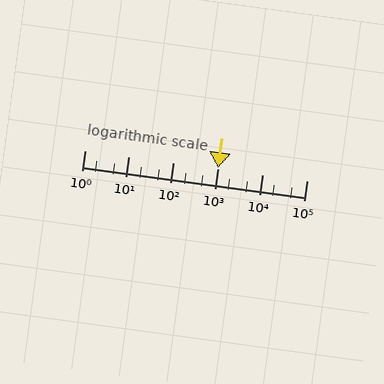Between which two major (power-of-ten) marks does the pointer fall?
The pointer is between 1000 and 10000.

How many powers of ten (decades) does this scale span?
The scale spans 5 decades, from 1 to 100000.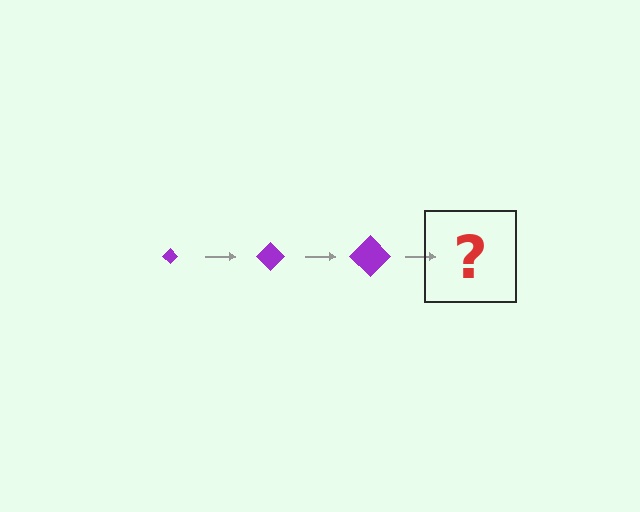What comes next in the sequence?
The next element should be a purple diamond, larger than the previous one.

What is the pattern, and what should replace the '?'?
The pattern is that the diamond gets progressively larger each step. The '?' should be a purple diamond, larger than the previous one.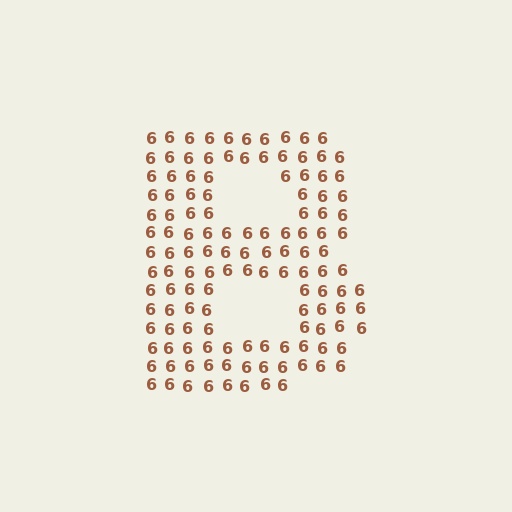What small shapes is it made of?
It is made of small digit 6's.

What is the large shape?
The large shape is the letter B.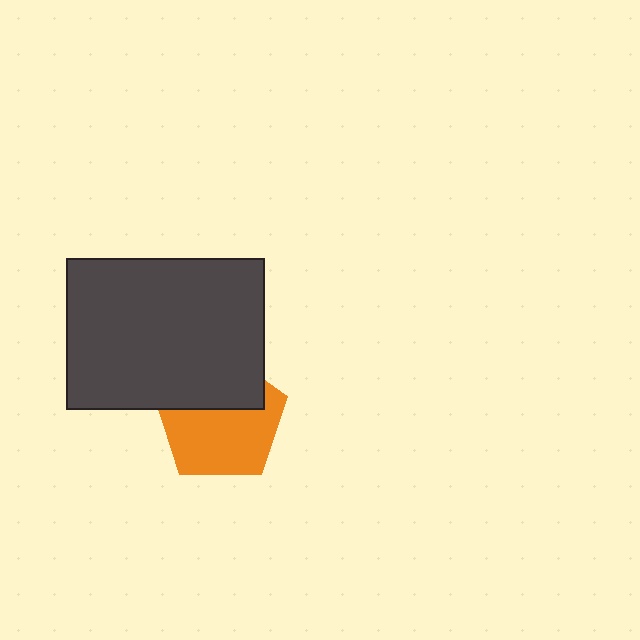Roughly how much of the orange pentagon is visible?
About half of it is visible (roughly 62%).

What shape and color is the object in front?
The object in front is a dark gray rectangle.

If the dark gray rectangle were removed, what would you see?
You would see the complete orange pentagon.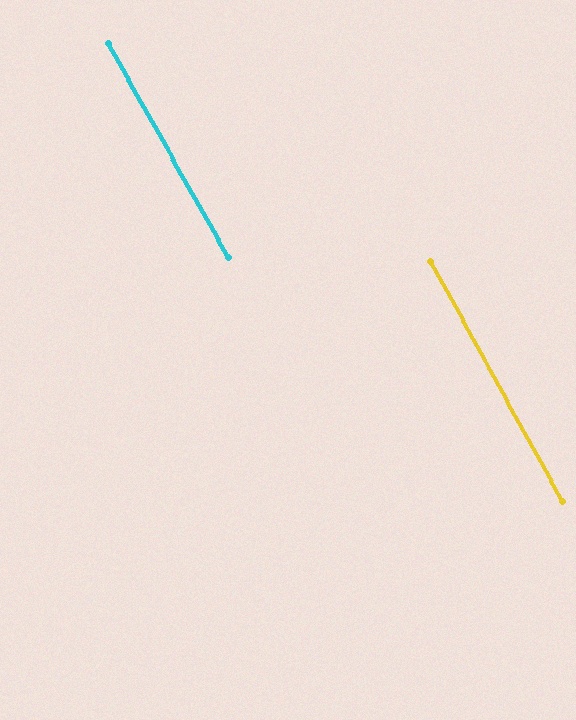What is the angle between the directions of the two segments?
Approximately 1 degree.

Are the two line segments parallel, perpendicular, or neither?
Parallel — their directions differ by only 0.5°.